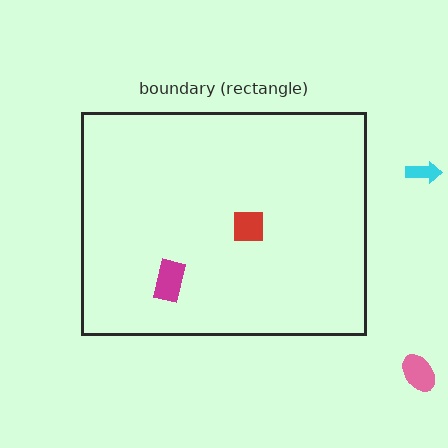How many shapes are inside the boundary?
2 inside, 2 outside.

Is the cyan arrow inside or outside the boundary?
Outside.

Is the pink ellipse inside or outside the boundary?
Outside.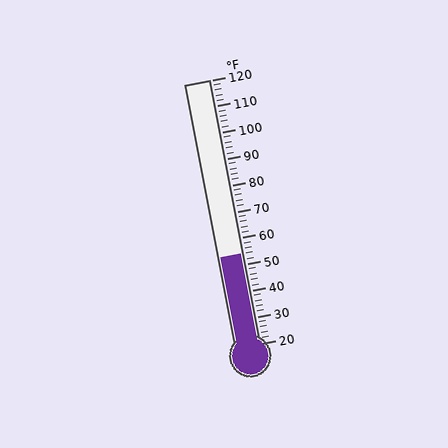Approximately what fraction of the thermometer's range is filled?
The thermometer is filled to approximately 35% of its range.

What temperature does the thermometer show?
The thermometer shows approximately 54°F.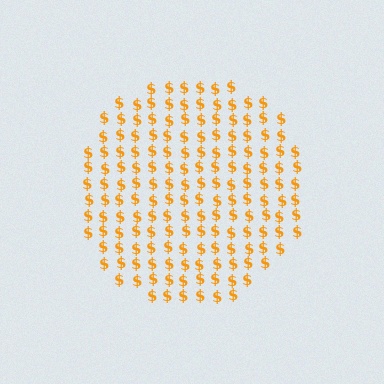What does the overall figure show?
The overall figure shows a circle.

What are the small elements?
The small elements are dollar signs.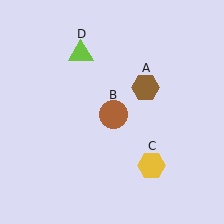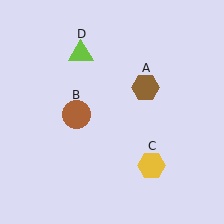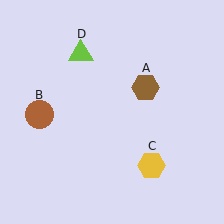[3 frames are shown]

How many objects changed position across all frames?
1 object changed position: brown circle (object B).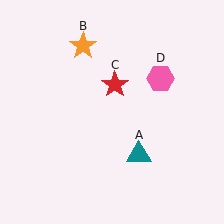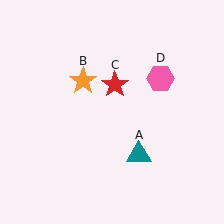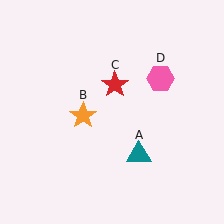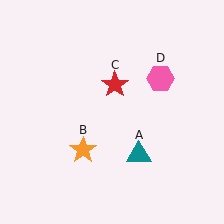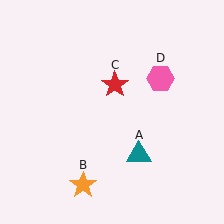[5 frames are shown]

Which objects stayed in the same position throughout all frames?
Teal triangle (object A) and red star (object C) and pink hexagon (object D) remained stationary.